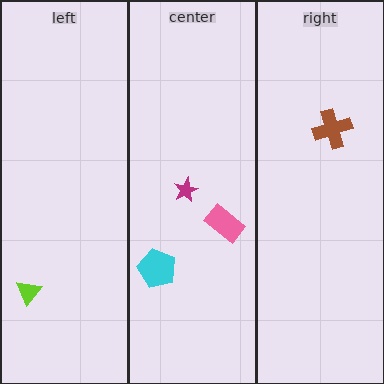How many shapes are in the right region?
1.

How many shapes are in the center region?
3.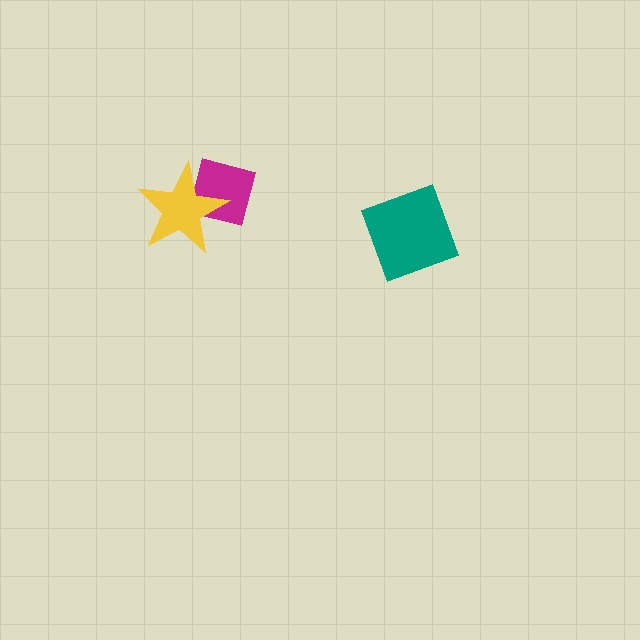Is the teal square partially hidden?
No, no other shape covers it.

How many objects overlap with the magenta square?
1 object overlaps with the magenta square.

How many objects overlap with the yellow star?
1 object overlaps with the yellow star.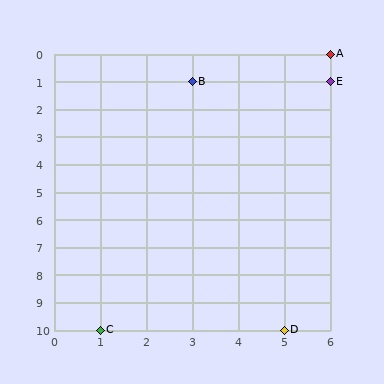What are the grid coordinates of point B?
Point B is at grid coordinates (3, 1).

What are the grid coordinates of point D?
Point D is at grid coordinates (5, 10).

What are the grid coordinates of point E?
Point E is at grid coordinates (6, 1).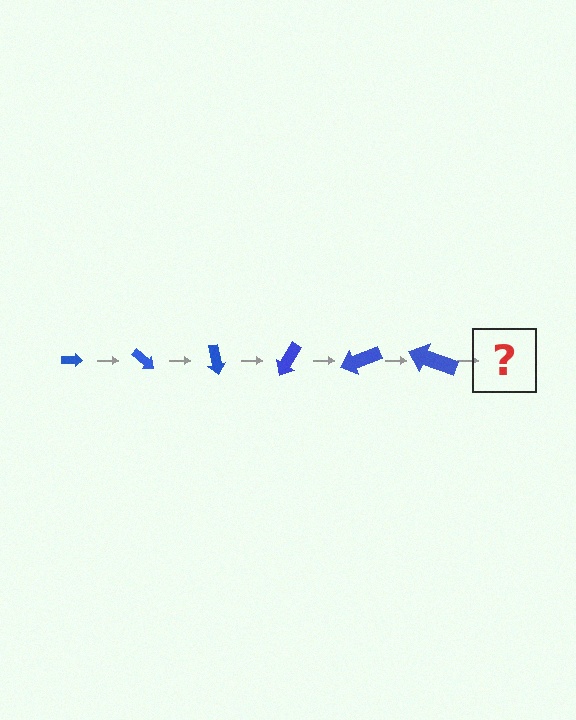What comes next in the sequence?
The next element should be an arrow, larger than the previous one and rotated 240 degrees from the start.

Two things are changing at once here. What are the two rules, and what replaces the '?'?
The two rules are that the arrow grows larger each step and it rotates 40 degrees each step. The '?' should be an arrow, larger than the previous one and rotated 240 degrees from the start.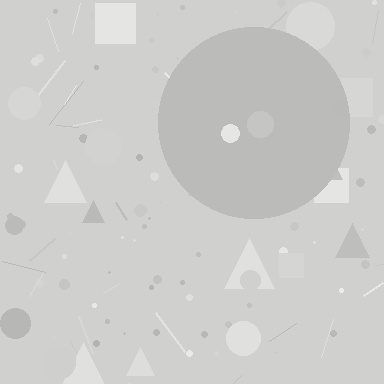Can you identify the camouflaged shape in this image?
The camouflaged shape is a circle.